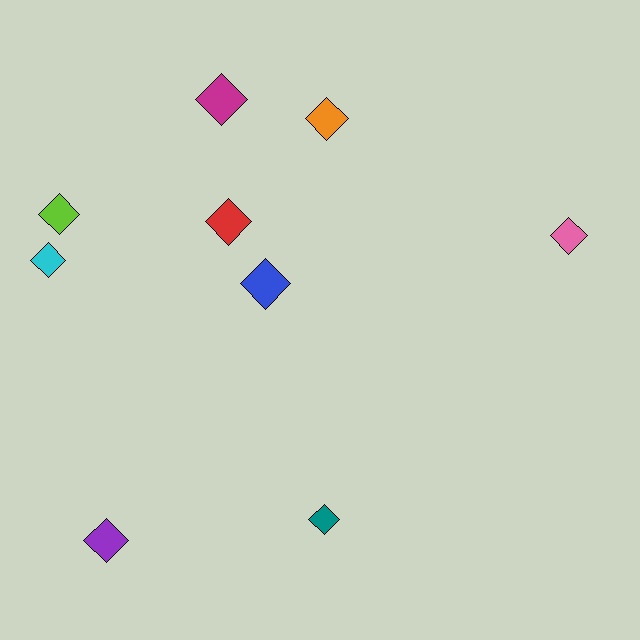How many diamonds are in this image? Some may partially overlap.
There are 9 diamonds.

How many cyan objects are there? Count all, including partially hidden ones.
There is 1 cyan object.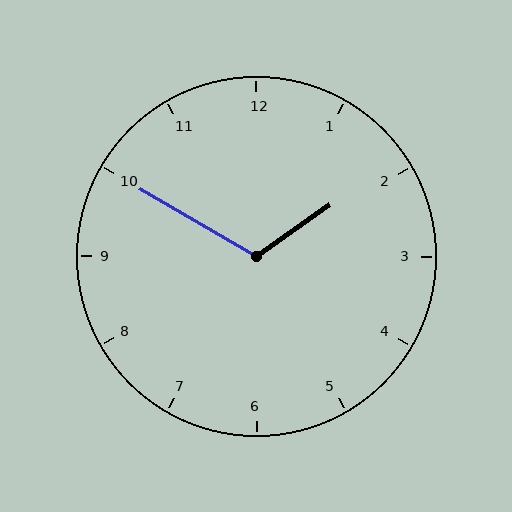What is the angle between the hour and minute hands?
Approximately 115 degrees.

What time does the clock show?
1:50.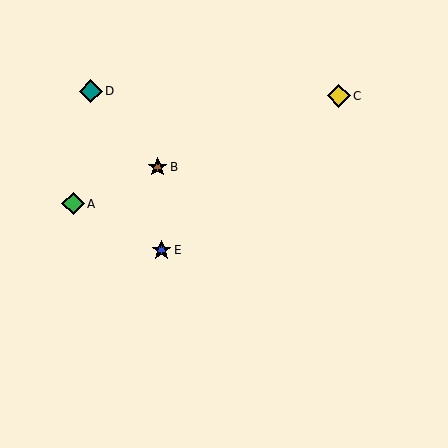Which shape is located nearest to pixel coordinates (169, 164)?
The brown star (labeled B) at (158, 167) is nearest to that location.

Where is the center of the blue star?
The center of the blue star is at (161, 250).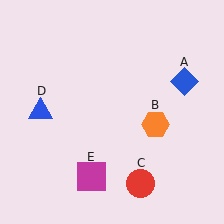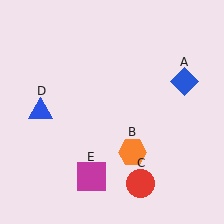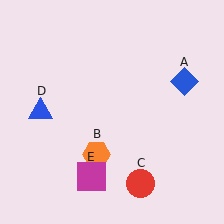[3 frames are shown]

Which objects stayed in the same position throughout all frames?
Blue diamond (object A) and red circle (object C) and blue triangle (object D) and magenta square (object E) remained stationary.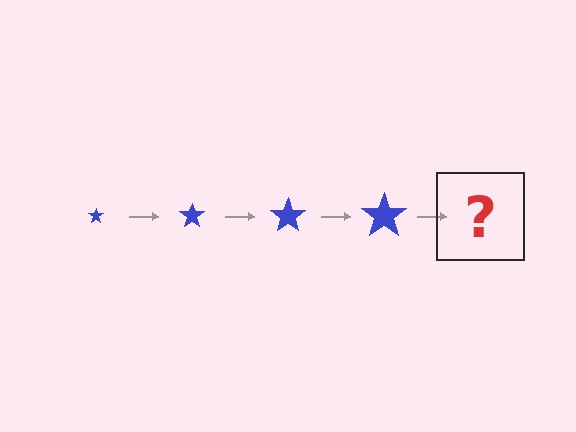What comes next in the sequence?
The next element should be a blue star, larger than the previous one.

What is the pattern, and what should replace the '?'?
The pattern is that the star gets progressively larger each step. The '?' should be a blue star, larger than the previous one.